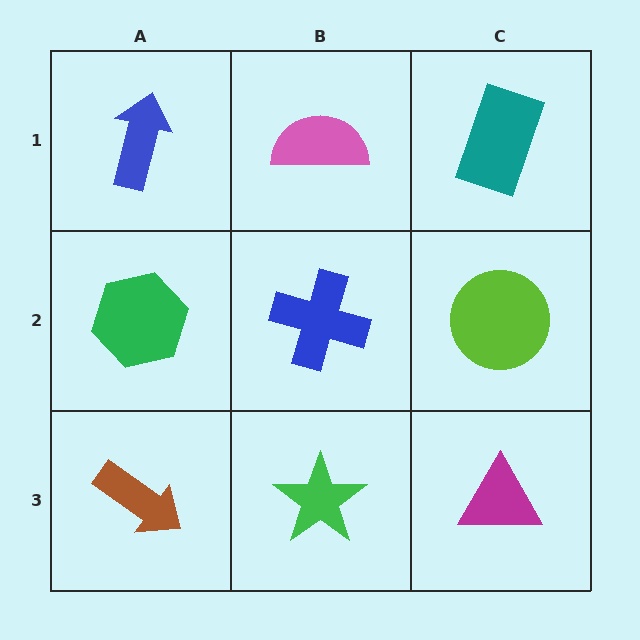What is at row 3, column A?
A brown arrow.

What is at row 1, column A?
A blue arrow.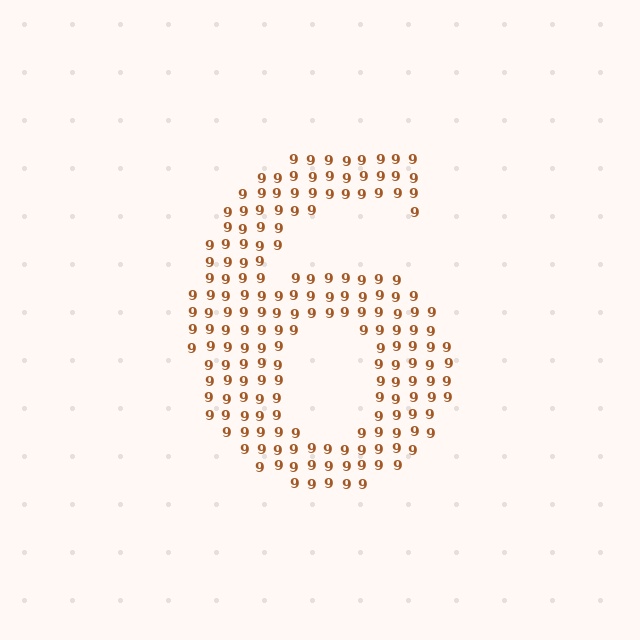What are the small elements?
The small elements are digit 9's.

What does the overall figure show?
The overall figure shows the digit 6.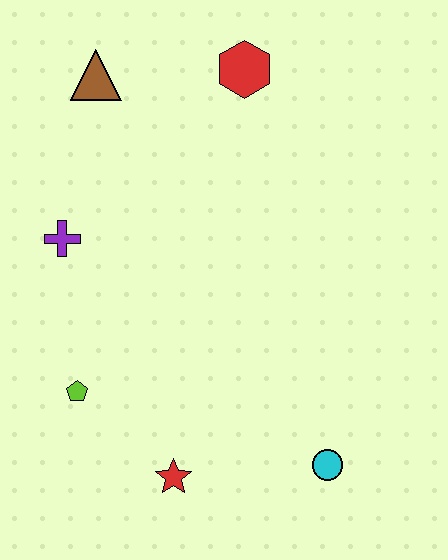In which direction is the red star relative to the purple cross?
The red star is below the purple cross.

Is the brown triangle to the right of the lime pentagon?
Yes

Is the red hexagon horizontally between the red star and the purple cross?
No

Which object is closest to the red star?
The lime pentagon is closest to the red star.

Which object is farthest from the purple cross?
The cyan circle is farthest from the purple cross.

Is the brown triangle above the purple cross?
Yes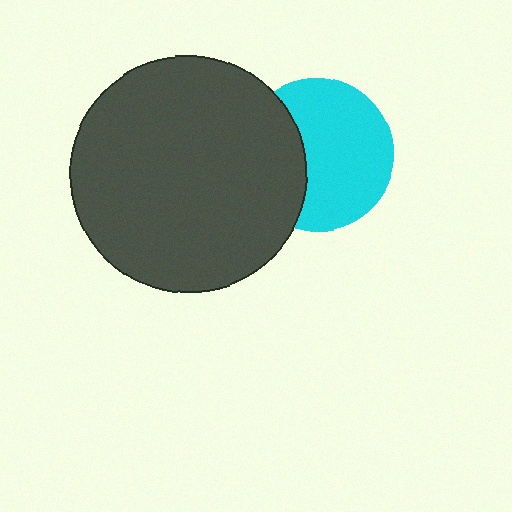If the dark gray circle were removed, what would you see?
You would see the complete cyan circle.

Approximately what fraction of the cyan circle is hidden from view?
Roughly 35% of the cyan circle is hidden behind the dark gray circle.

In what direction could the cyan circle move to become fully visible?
The cyan circle could move right. That would shift it out from behind the dark gray circle entirely.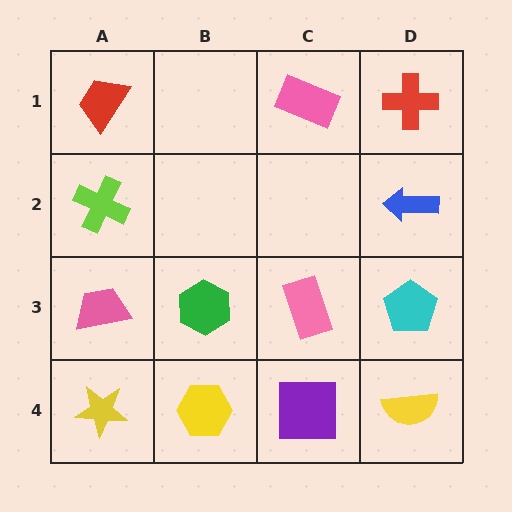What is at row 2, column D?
A blue arrow.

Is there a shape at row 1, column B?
No, that cell is empty.